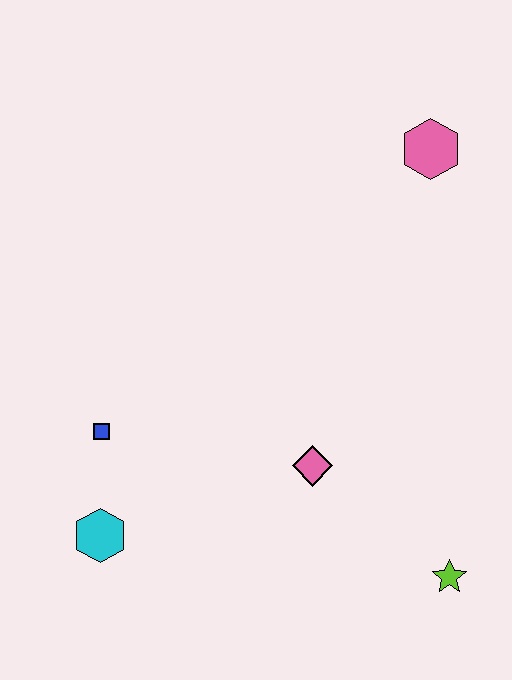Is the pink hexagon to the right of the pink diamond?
Yes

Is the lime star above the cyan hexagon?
No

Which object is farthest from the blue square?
The pink hexagon is farthest from the blue square.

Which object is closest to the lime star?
The pink diamond is closest to the lime star.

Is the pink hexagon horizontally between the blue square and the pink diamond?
No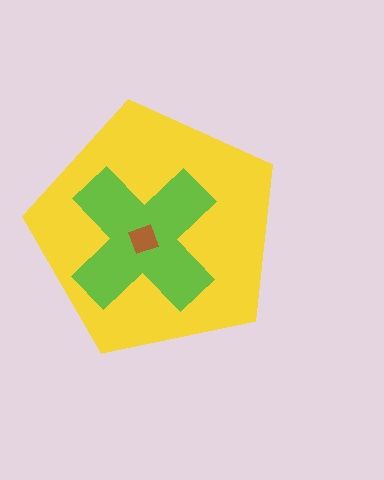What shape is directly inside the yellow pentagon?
The lime cross.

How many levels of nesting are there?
3.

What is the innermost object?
The brown square.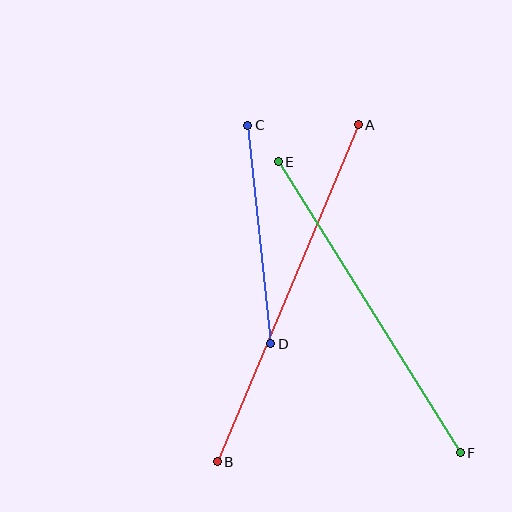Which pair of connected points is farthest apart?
Points A and B are farthest apart.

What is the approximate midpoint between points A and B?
The midpoint is at approximately (288, 293) pixels.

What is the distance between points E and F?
The distance is approximately 343 pixels.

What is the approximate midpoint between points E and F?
The midpoint is at approximately (369, 307) pixels.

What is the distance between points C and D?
The distance is approximately 219 pixels.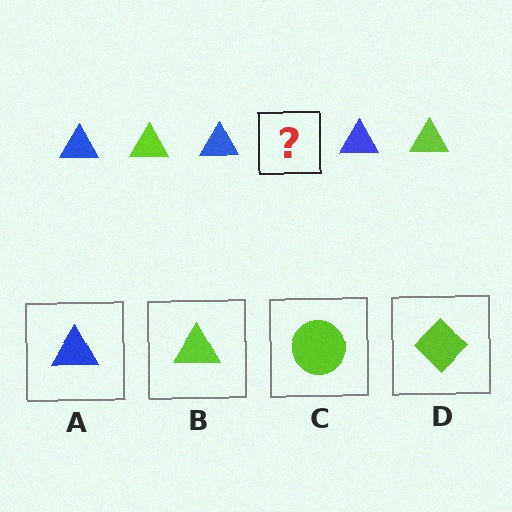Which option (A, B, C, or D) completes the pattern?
B.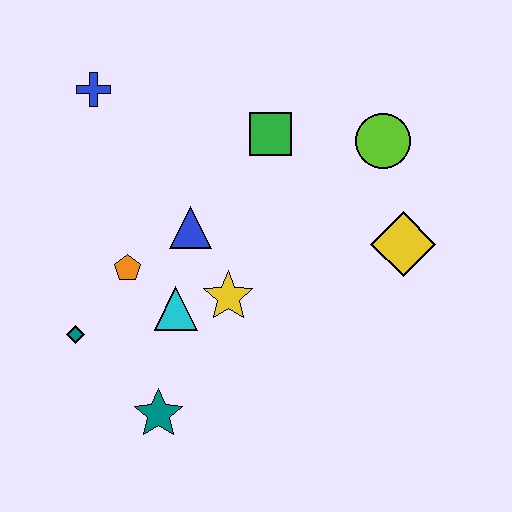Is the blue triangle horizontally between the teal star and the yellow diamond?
Yes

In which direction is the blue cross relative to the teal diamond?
The blue cross is above the teal diamond.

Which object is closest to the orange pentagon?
The cyan triangle is closest to the orange pentagon.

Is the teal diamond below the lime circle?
Yes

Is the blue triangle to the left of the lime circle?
Yes